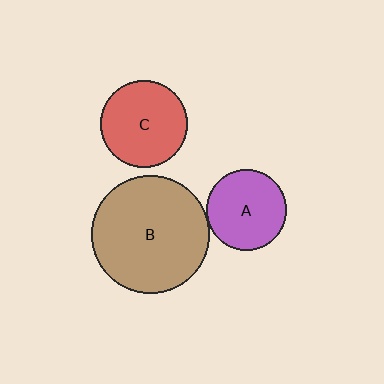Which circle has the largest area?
Circle B (brown).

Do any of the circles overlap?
No, none of the circles overlap.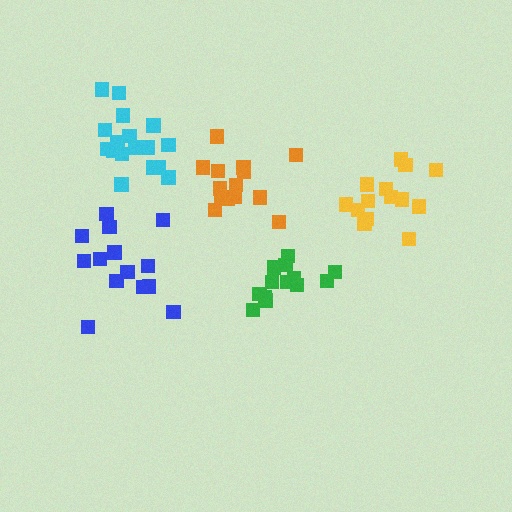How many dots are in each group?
Group 1: 13 dots, Group 2: 17 dots, Group 3: 14 dots, Group 4: 14 dots, Group 5: 14 dots (72 total).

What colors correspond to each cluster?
The clusters are colored: green, cyan, yellow, orange, blue.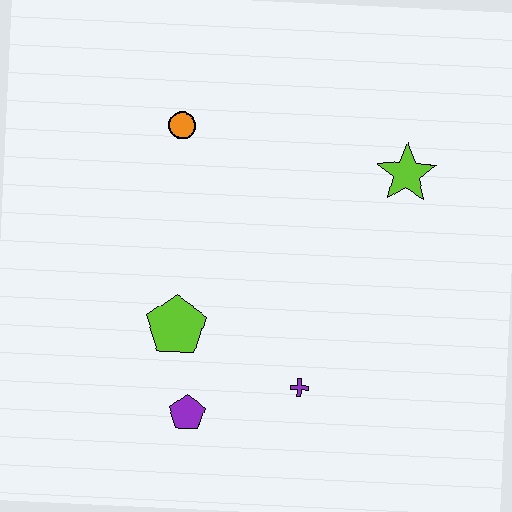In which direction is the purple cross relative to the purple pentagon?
The purple cross is to the right of the purple pentagon.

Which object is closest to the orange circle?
The lime pentagon is closest to the orange circle.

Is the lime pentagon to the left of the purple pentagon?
Yes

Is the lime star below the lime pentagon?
No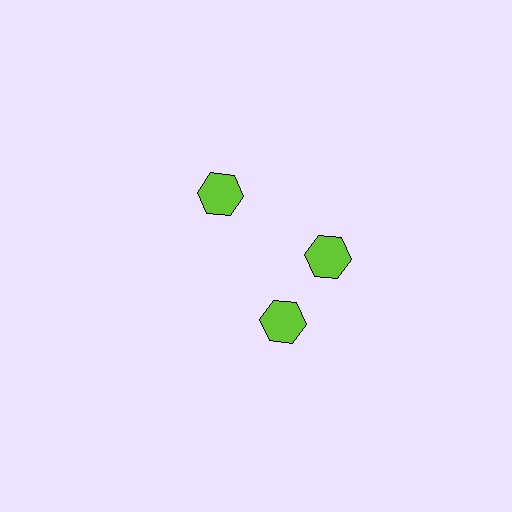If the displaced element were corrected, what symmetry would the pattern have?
It would have 3-fold rotational symmetry — the pattern would map onto itself every 120 degrees.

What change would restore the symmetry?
The symmetry would be restored by rotating it back into even spacing with its neighbors so that all 3 hexagons sit at equal angles and equal distance from the center.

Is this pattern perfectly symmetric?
No. The 3 lime hexagons are arranged in a ring, but one element near the 7 o'clock position is rotated out of alignment along the ring, breaking the 3-fold rotational symmetry.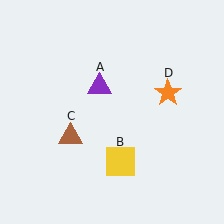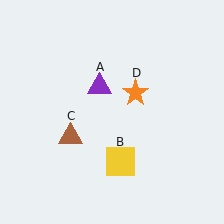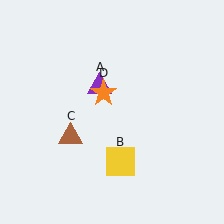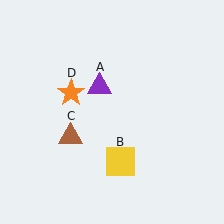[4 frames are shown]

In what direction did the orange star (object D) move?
The orange star (object D) moved left.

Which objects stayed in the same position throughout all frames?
Purple triangle (object A) and yellow square (object B) and brown triangle (object C) remained stationary.